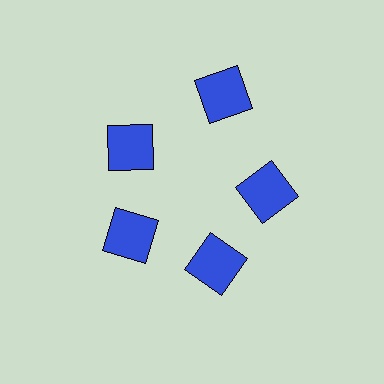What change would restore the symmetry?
The symmetry would be restored by moving it inward, back onto the ring so that all 5 squares sit at equal angles and equal distance from the center.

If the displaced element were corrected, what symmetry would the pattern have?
It would have 5-fold rotational symmetry — the pattern would map onto itself every 72 degrees.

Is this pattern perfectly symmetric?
No. The 5 blue squares are arranged in a ring, but one element near the 1 o'clock position is pushed outward from the center, breaking the 5-fold rotational symmetry.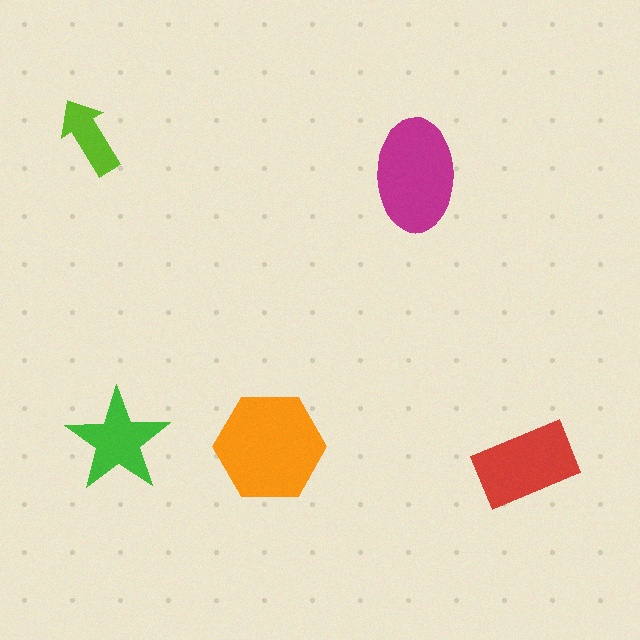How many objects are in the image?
There are 5 objects in the image.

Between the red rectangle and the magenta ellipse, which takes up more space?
The magenta ellipse.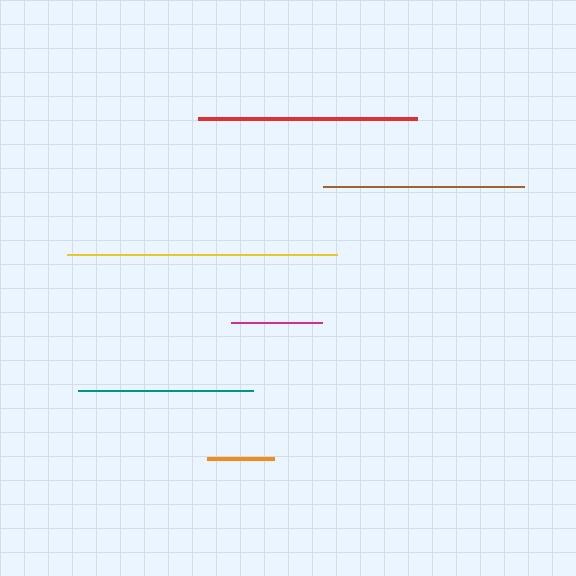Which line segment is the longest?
The yellow line is the longest at approximately 270 pixels.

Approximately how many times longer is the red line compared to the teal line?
The red line is approximately 1.3 times the length of the teal line.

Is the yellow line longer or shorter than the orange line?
The yellow line is longer than the orange line.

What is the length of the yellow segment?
The yellow segment is approximately 270 pixels long.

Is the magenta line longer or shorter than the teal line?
The teal line is longer than the magenta line.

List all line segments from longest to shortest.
From longest to shortest: yellow, red, brown, teal, magenta, orange.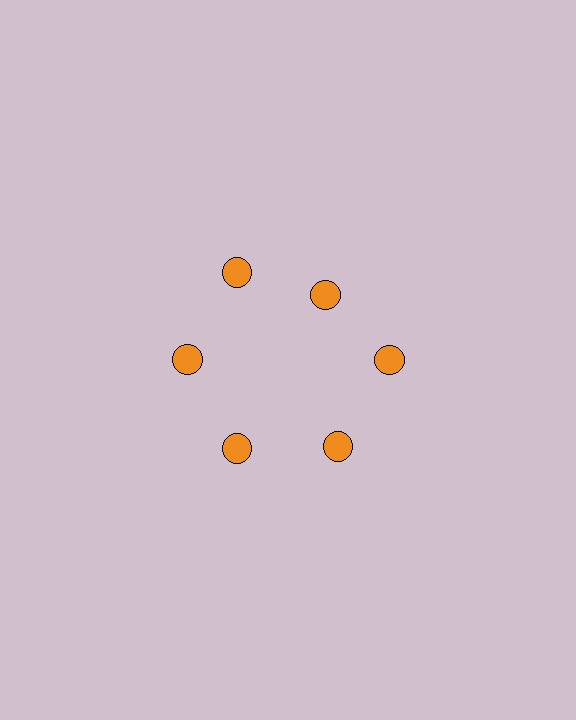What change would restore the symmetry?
The symmetry would be restored by moving it outward, back onto the ring so that all 6 circles sit at equal angles and equal distance from the center.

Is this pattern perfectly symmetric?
No. The 6 orange circles are arranged in a ring, but one element near the 1 o'clock position is pulled inward toward the center, breaking the 6-fold rotational symmetry.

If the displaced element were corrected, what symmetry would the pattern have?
It would have 6-fold rotational symmetry — the pattern would map onto itself every 60 degrees.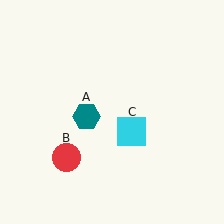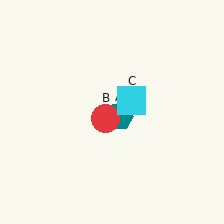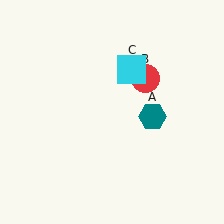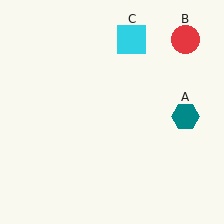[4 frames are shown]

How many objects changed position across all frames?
3 objects changed position: teal hexagon (object A), red circle (object B), cyan square (object C).